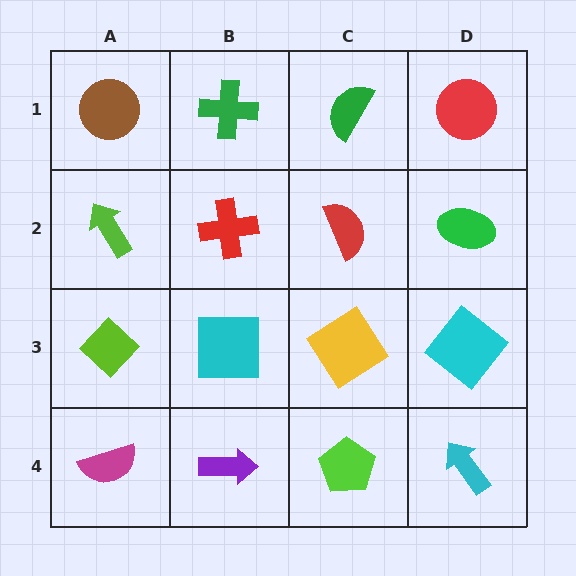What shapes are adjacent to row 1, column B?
A red cross (row 2, column B), a brown circle (row 1, column A), a green semicircle (row 1, column C).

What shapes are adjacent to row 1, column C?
A red semicircle (row 2, column C), a green cross (row 1, column B), a red circle (row 1, column D).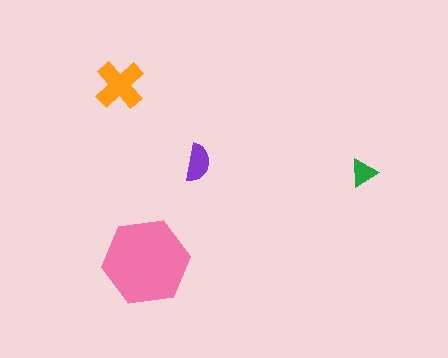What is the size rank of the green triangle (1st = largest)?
4th.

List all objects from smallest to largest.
The green triangle, the purple semicircle, the orange cross, the pink hexagon.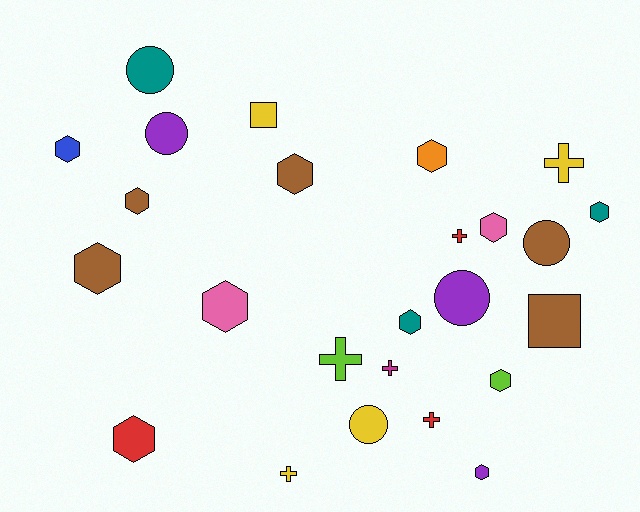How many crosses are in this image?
There are 6 crosses.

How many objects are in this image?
There are 25 objects.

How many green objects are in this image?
There are no green objects.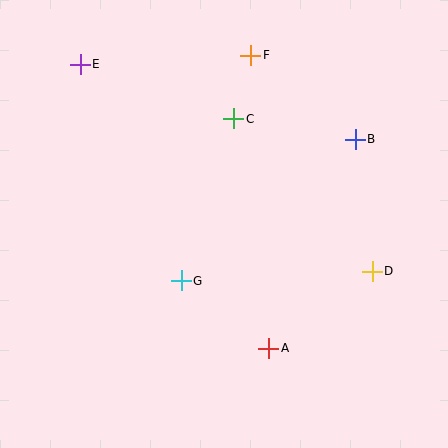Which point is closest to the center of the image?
Point G at (181, 281) is closest to the center.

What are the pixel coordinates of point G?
Point G is at (181, 281).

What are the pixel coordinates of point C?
Point C is at (234, 119).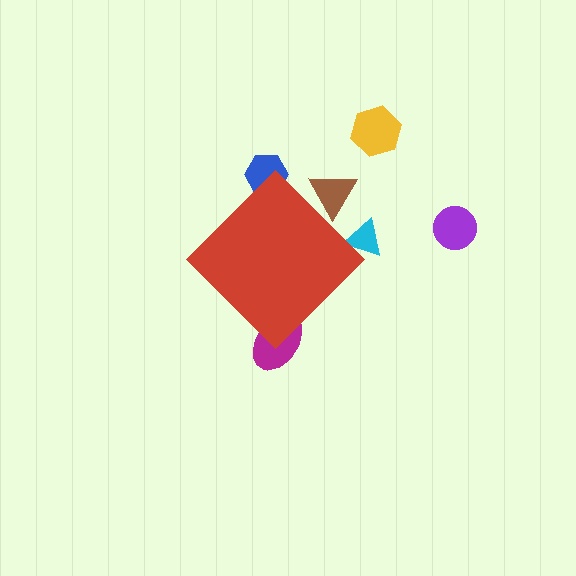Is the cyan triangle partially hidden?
Yes, the cyan triangle is partially hidden behind the red diamond.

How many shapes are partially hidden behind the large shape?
4 shapes are partially hidden.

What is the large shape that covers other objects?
A red diamond.